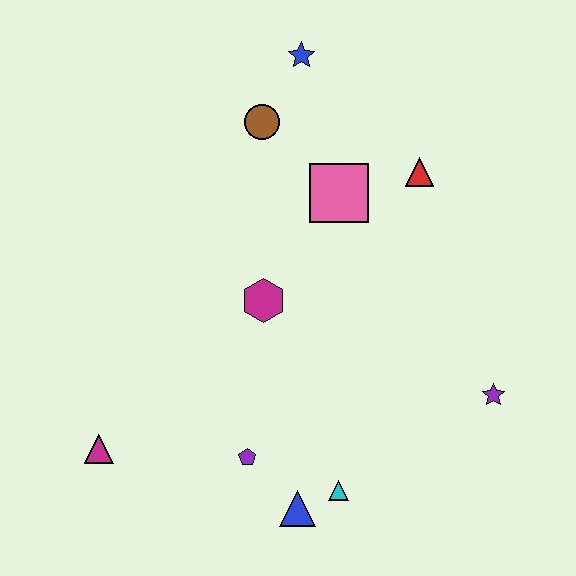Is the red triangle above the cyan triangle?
Yes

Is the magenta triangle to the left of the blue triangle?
Yes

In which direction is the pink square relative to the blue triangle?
The pink square is above the blue triangle.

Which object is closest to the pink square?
The red triangle is closest to the pink square.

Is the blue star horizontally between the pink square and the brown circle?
Yes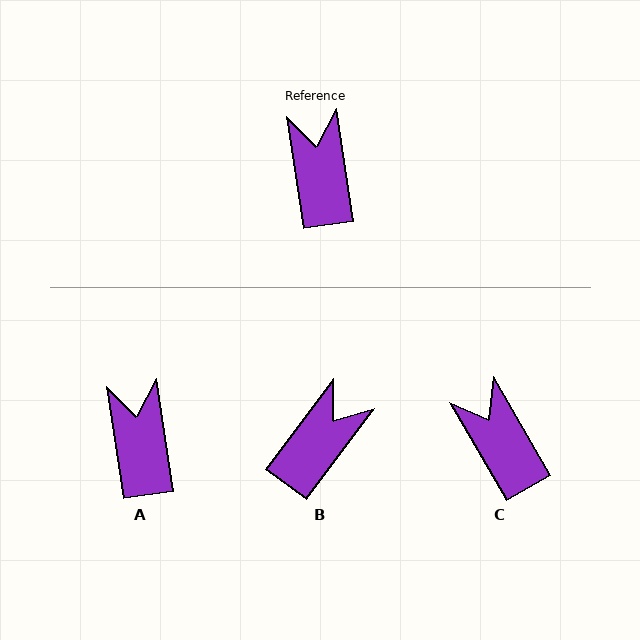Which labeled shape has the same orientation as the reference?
A.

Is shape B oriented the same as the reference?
No, it is off by about 45 degrees.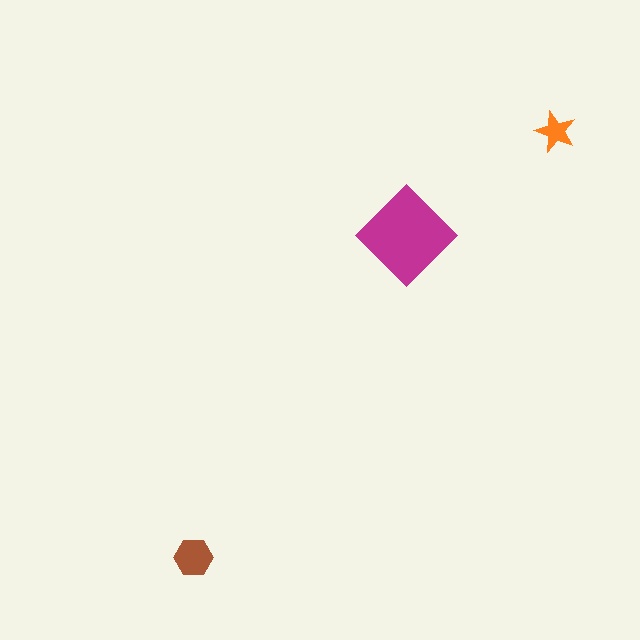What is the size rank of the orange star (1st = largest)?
3rd.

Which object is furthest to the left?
The brown hexagon is leftmost.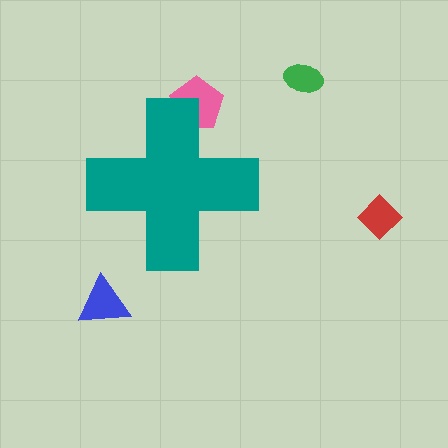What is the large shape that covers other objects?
A teal cross.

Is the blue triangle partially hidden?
No, the blue triangle is fully visible.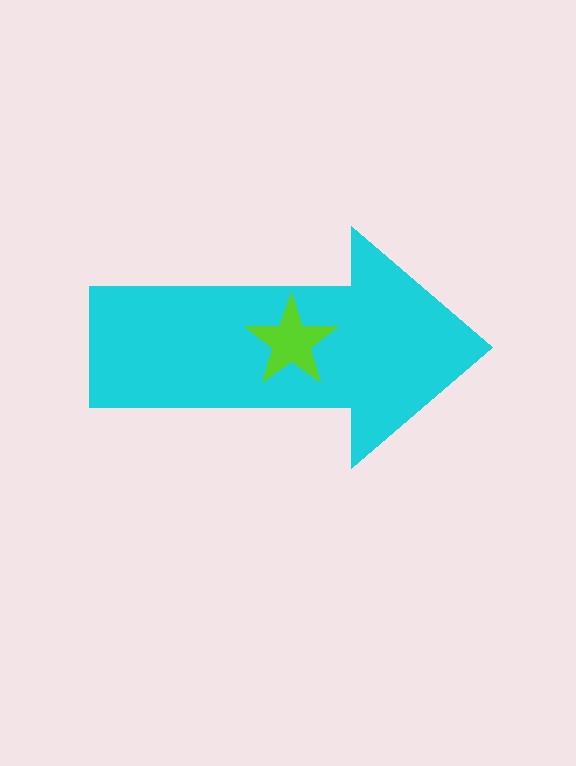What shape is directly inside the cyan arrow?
The lime star.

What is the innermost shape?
The lime star.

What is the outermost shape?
The cyan arrow.